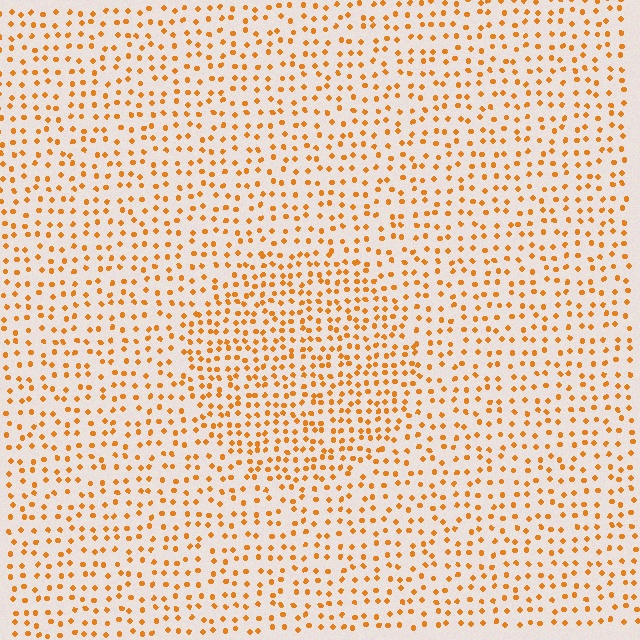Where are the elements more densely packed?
The elements are more densely packed inside the circle boundary.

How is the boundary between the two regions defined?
The boundary is defined by a change in element density (approximately 1.6x ratio). All elements are the same color, size, and shape.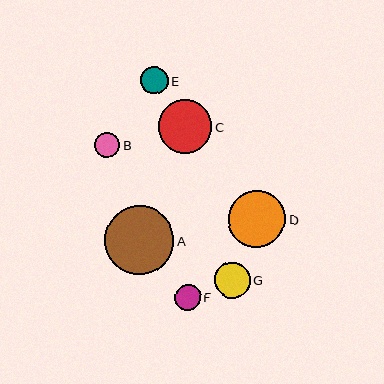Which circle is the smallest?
Circle B is the smallest with a size of approximately 25 pixels.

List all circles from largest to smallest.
From largest to smallest: A, D, C, G, E, F, B.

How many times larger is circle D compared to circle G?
Circle D is approximately 1.6 times the size of circle G.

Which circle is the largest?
Circle A is the largest with a size of approximately 69 pixels.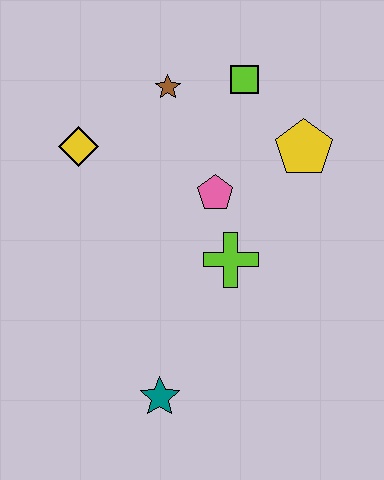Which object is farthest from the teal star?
The lime square is farthest from the teal star.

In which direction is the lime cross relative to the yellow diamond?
The lime cross is to the right of the yellow diamond.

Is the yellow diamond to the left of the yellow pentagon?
Yes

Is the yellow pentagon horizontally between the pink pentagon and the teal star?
No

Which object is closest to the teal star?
The lime cross is closest to the teal star.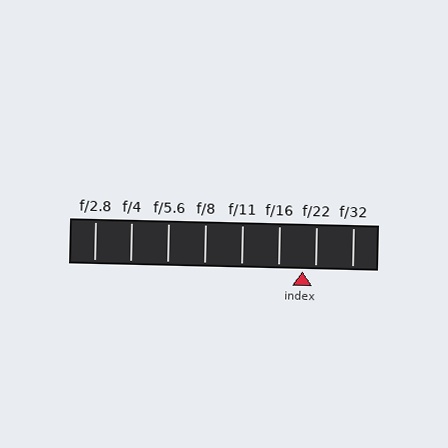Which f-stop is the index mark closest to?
The index mark is closest to f/22.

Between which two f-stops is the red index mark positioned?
The index mark is between f/16 and f/22.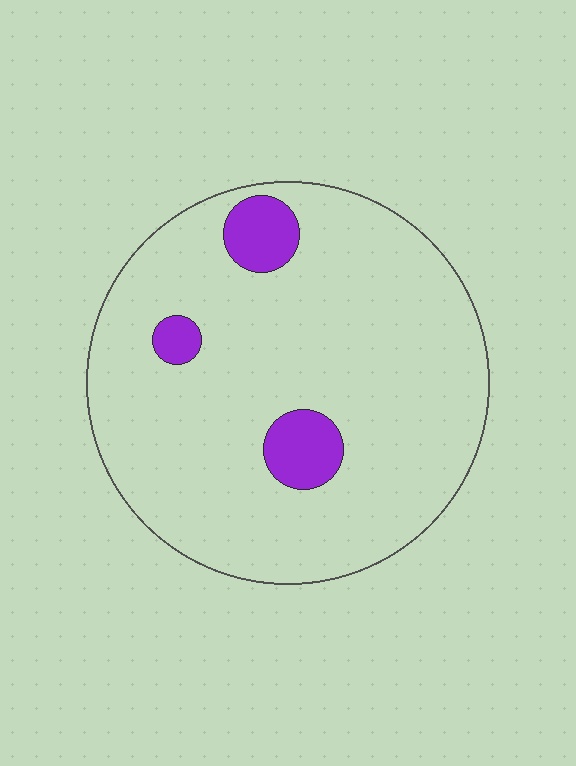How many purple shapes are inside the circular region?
3.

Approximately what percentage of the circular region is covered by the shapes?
Approximately 10%.